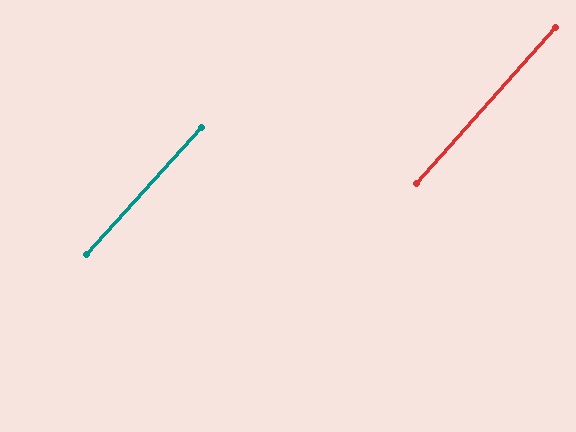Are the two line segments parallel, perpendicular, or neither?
Parallel — their directions differ by only 0.5°.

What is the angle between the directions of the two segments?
Approximately 0 degrees.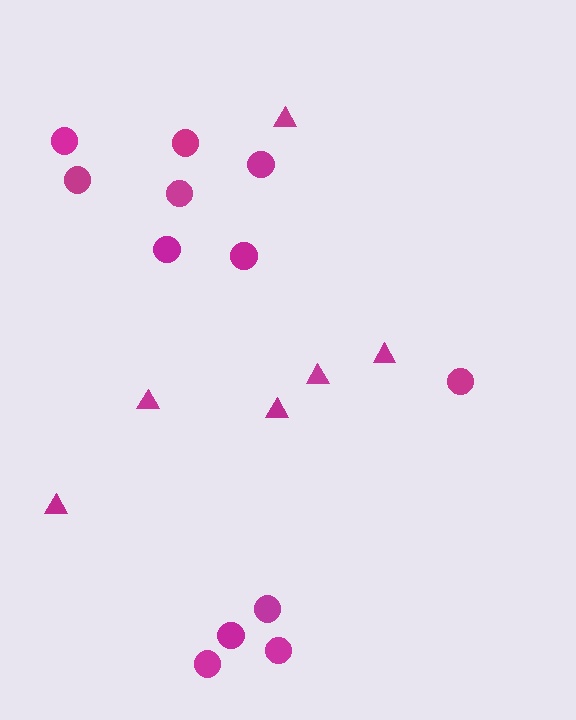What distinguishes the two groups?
There are 2 groups: one group of triangles (6) and one group of circles (12).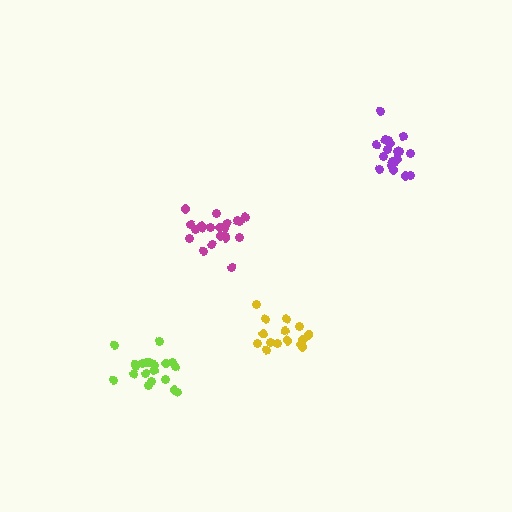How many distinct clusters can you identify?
There are 4 distinct clusters.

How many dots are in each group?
Group 1: 20 dots, Group 2: 19 dots, Group 3: 15 dots, Group 4: 21 dots (75 total).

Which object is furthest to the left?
The lime cluster is leftmost.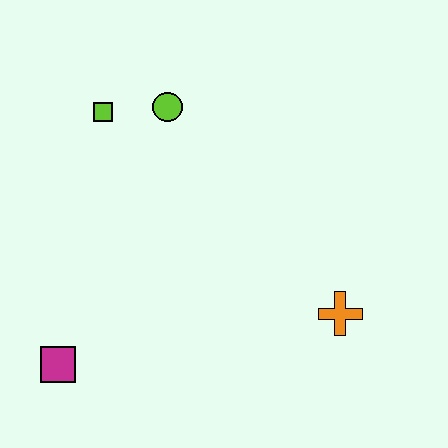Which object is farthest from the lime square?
The orange cross is farthest from the lime square.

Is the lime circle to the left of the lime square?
No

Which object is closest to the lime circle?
The lime square is closest to the lime circle.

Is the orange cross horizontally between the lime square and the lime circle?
No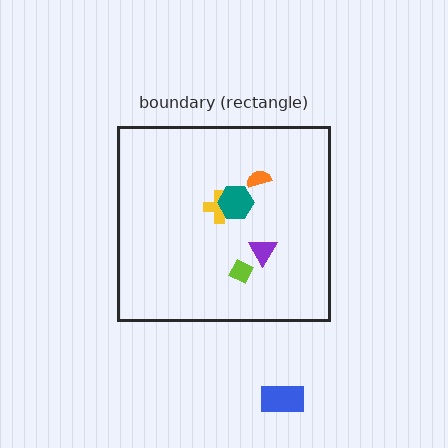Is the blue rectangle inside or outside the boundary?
Outside.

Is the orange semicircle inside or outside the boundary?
Inside.